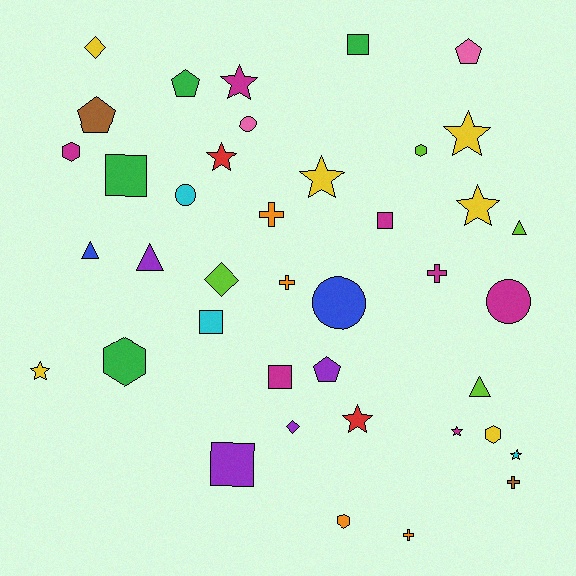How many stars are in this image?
There are 9 stars.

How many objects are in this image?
There are 40 objects.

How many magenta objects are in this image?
There are 7 magenta objects.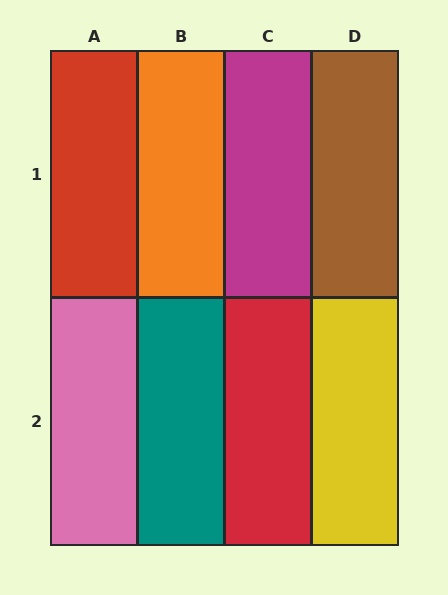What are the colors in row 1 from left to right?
Red, orange, magenta, brown.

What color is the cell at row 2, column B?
Teal.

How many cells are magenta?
1 cell is magenta.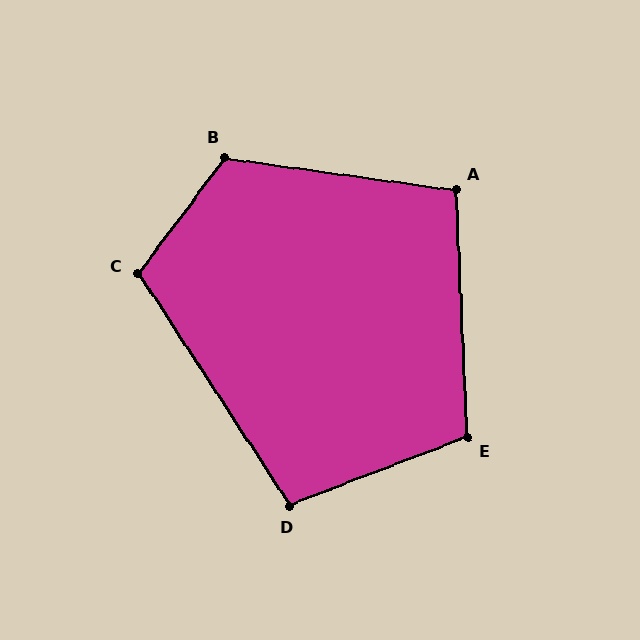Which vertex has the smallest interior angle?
A, at approximately 100 degrees.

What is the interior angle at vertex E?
Approximately 109 degrees (obtuse).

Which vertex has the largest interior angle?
B, at approximately 119 degrees.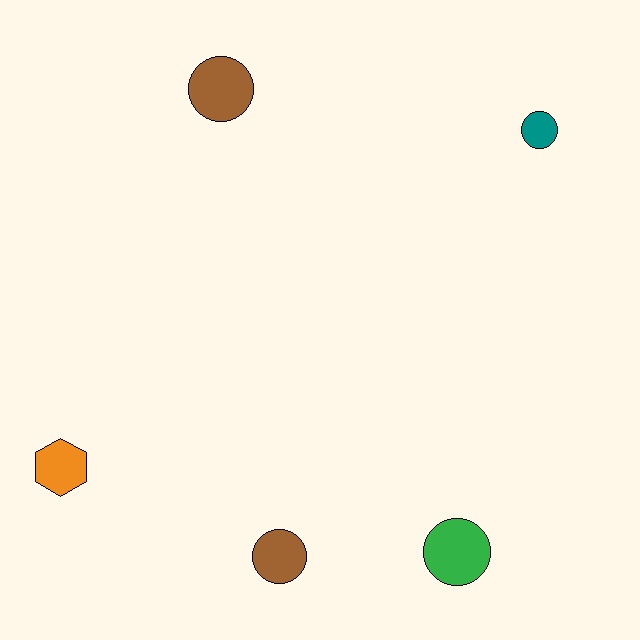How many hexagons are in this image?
There is 1 hexagon.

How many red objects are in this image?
There are no red objects.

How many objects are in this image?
There are 5 objects.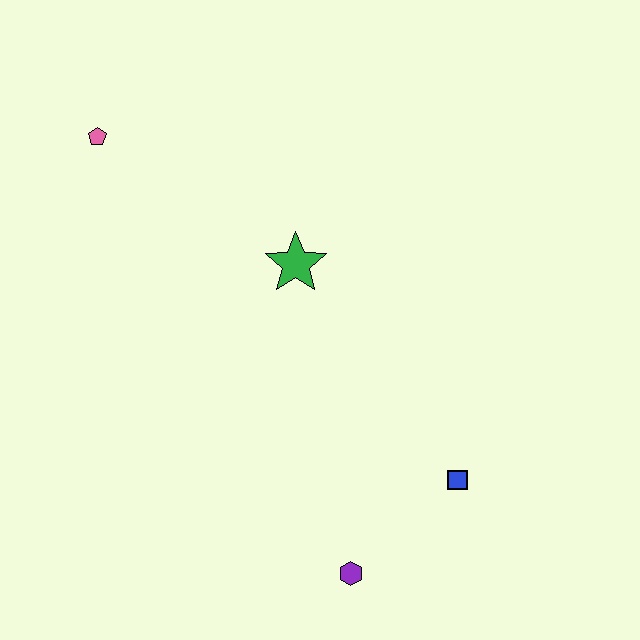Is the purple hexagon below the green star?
Yes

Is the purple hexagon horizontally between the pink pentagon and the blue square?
Yes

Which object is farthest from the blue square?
The pink pentagon is farthest from the blue square.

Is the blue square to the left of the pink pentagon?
No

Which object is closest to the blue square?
The purple hexagon is closest to the blue square.